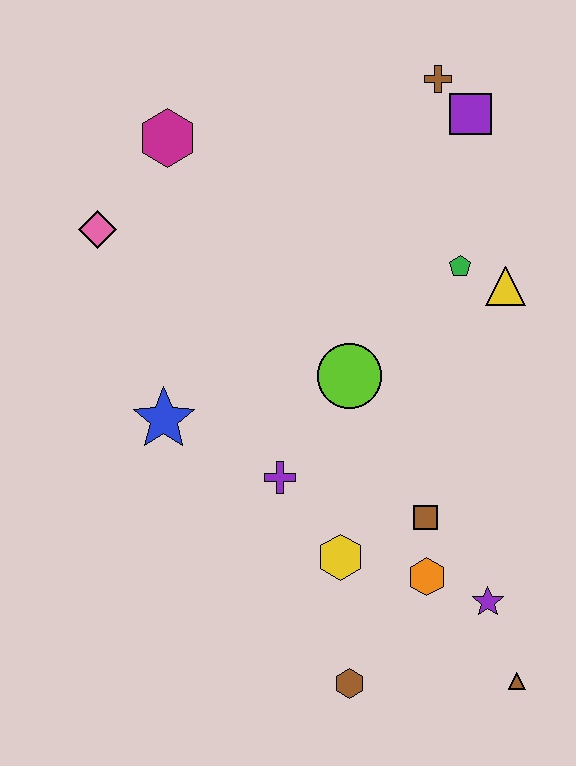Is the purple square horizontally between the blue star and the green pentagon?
No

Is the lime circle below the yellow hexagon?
No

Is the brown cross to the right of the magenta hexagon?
Yes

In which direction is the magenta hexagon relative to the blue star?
The magenta hexagon is above the blue star.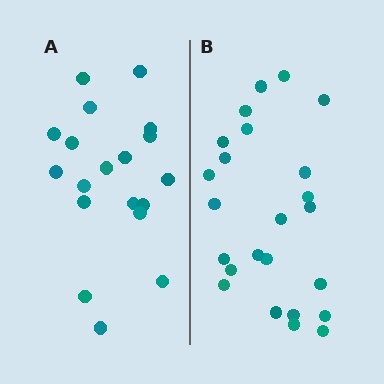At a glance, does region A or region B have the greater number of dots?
Region B (the right region) has more dots.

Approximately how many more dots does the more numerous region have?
Region B has about 5 more dots than region A.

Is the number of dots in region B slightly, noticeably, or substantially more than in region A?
Region B has noticeably more, but not dramatically so. The ratio is roughly 1.3 to 1.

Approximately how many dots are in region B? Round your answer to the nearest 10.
About 20 dots. (The exact count is 24, which rounds to 20.)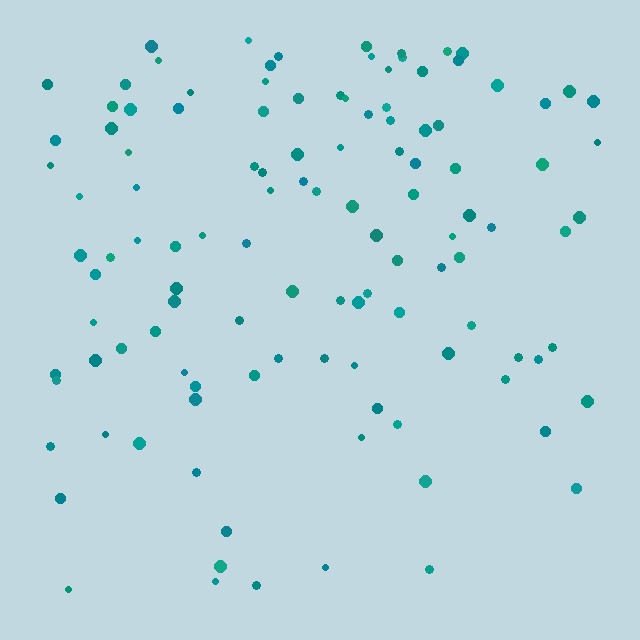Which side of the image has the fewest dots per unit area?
The bottom.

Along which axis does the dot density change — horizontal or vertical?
Vertical.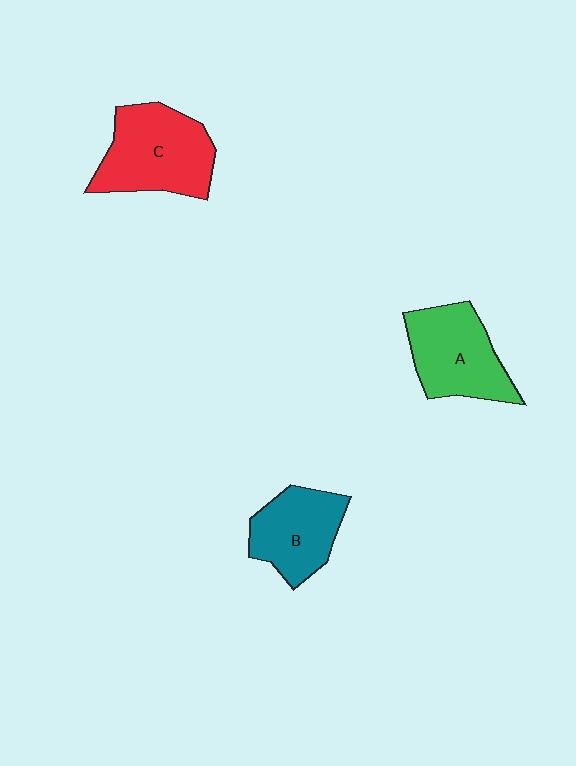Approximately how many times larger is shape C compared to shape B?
Approximately 1.3 times.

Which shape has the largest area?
Shape C (red).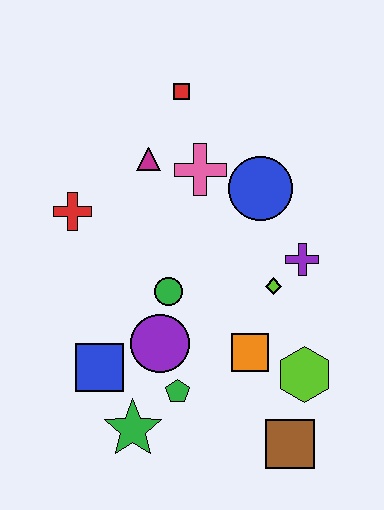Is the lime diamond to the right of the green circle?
Yes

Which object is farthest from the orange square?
The red square is farthest from the orange square.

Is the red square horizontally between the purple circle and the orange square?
Yes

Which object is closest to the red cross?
The magenta triangle is closest to the red cross.